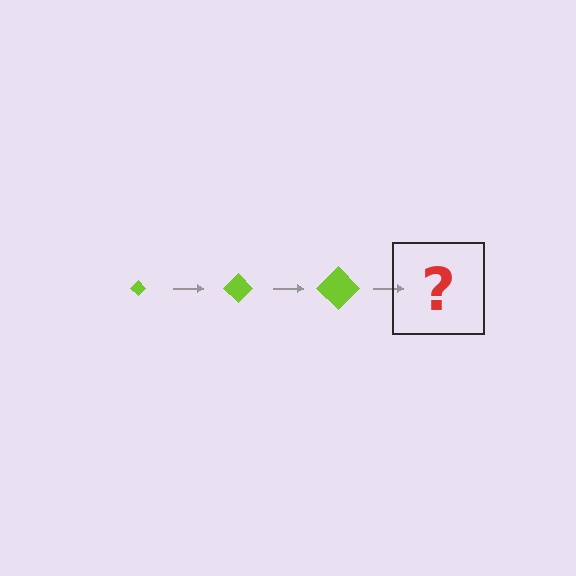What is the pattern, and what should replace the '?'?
The pattern is that the diamond gets progressively larger each step. The '?' should be a lime diamond, larger than the previous one.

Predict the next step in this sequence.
The next step is a lime diamond, larger than the previous one.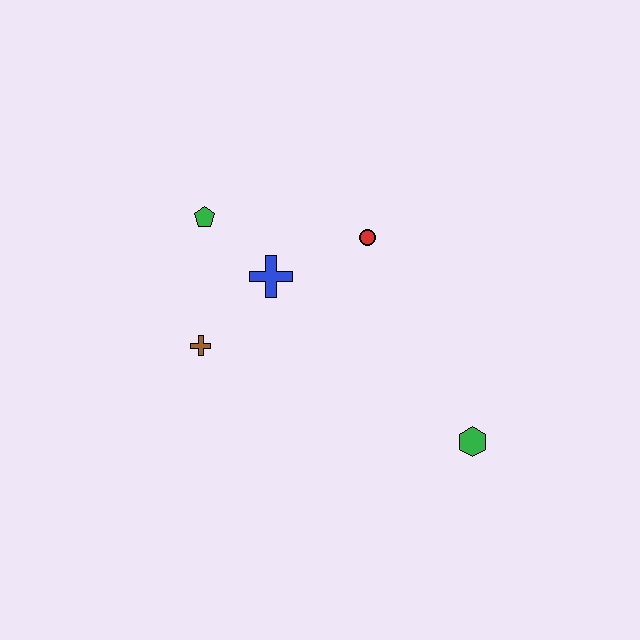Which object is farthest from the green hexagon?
The green pentagon is farthest from the green hexagon.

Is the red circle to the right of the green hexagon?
No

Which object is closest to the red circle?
The blue cross is closest to the red circle.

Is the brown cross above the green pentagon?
No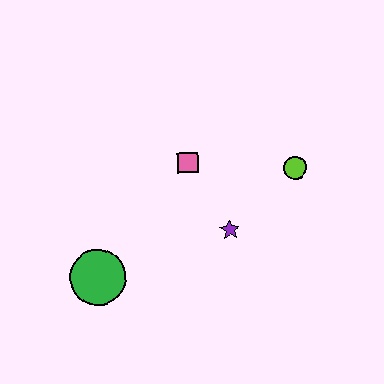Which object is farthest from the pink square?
The green circle is farthest from the pink square.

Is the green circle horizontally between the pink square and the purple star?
No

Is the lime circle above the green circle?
Yes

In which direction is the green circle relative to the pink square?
The green circle is below the pink square.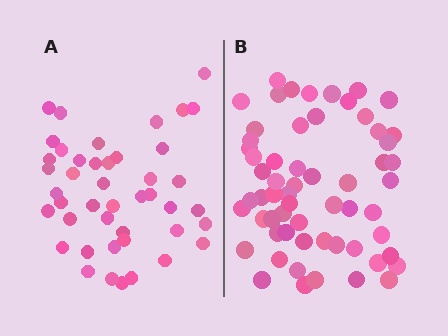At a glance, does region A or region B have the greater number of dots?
Region B (the right region) has more dots.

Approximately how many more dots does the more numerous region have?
Region B has approximately 15 more dots than region A.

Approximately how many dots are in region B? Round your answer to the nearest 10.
About 60 dots.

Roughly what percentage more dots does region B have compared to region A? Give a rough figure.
About 35% more.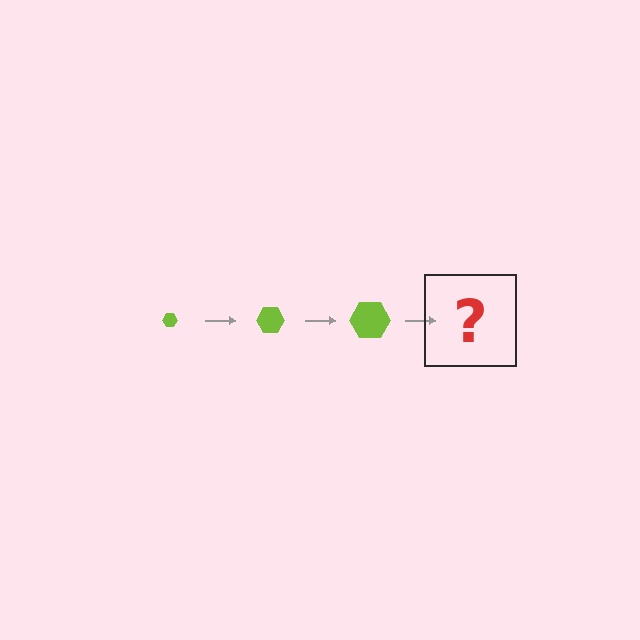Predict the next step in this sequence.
The next step is a lime hexagon, larger than the previous one.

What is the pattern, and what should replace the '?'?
The pattern is that the hexagon gets progressively larger each step. The '?' should be a lime hexagon, larger than the previous one.